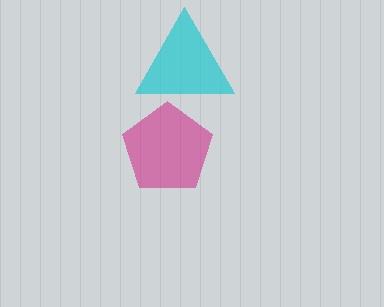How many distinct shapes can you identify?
There are 2 distinct shapes: a magenta pentagon, a cyan triangle.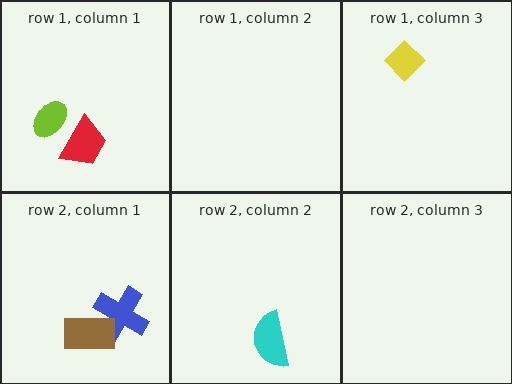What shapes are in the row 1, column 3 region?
The yellow diamond.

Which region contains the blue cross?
The row 2, column 1 region.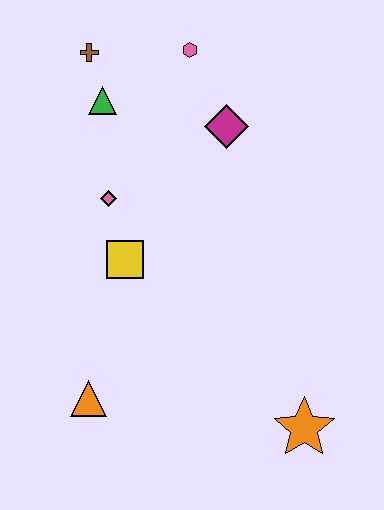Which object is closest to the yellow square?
The pink diamond is closest to the yellow square.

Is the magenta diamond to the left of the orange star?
Yes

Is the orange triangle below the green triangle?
Yes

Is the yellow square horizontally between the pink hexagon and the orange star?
No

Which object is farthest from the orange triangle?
The pink hexagon is farthest from the orange triangle.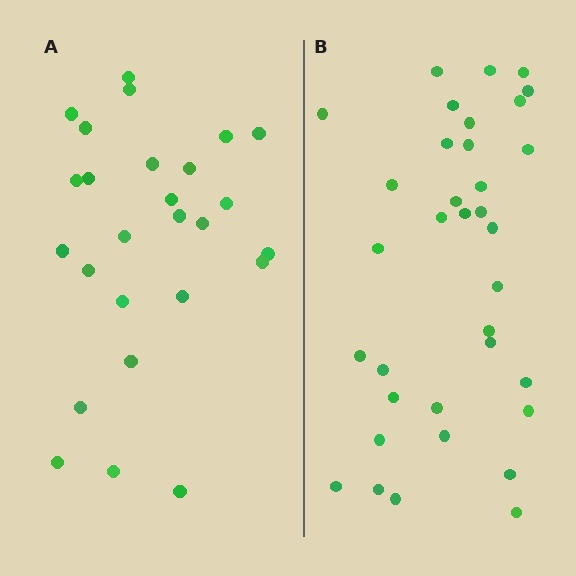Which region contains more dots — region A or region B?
Region B (the right region) has more dots.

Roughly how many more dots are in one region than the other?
Region B has roughly 8 or so more dots than region A.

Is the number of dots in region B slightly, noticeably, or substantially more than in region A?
Region B has noticeably more, but not dramatically so. The ratio is roughly 1.3 to 1.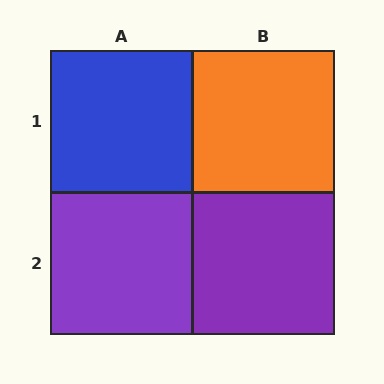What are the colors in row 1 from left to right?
Blue, orange.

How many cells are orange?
1 cell is orange.